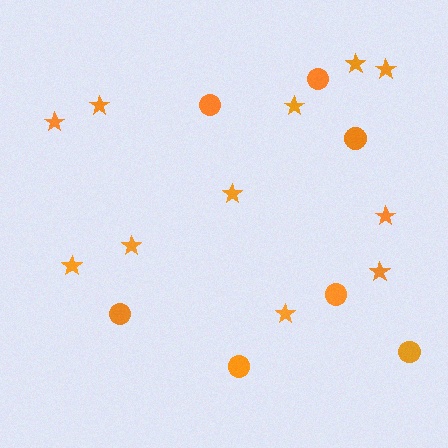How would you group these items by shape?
There are 2 groups: one group of circles (7) and one group of stars (11).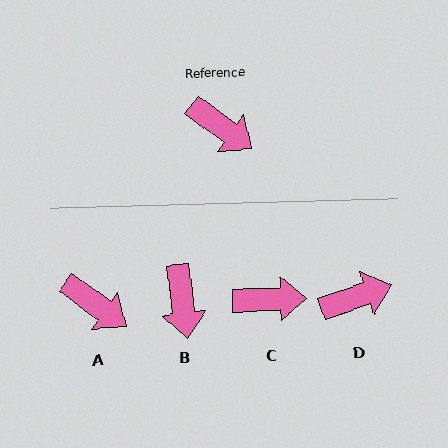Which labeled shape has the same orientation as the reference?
A.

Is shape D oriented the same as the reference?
No, it is off by about 55 degrees.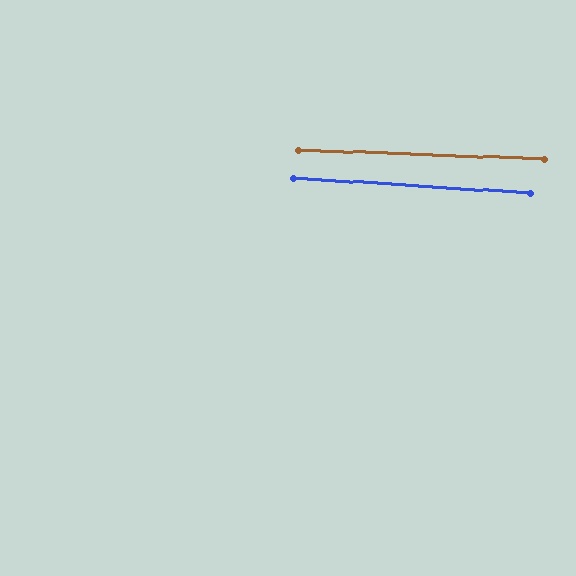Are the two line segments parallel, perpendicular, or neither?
Parallel — their directions differ by only 1.6°.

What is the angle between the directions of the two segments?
Approximately 2 degrees.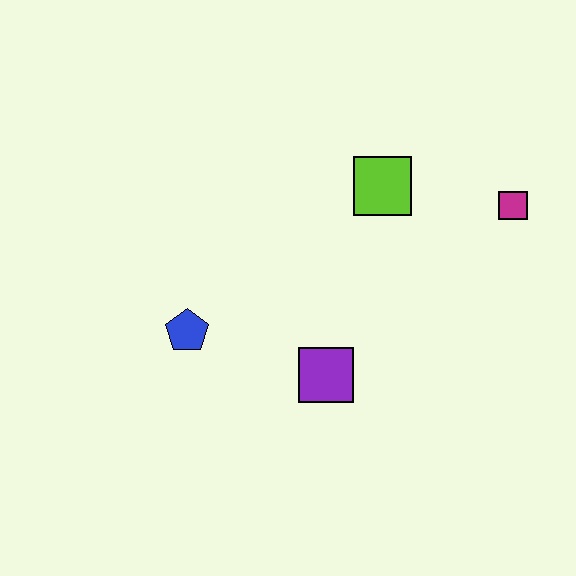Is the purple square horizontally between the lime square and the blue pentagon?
Yes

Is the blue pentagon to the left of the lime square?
Yes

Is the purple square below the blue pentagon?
Yes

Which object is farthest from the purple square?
The magenta square is farthest from the purple square.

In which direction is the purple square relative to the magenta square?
The purple square is to the left of the magenta square.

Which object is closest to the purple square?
The blue pentagon is closest to the purple square.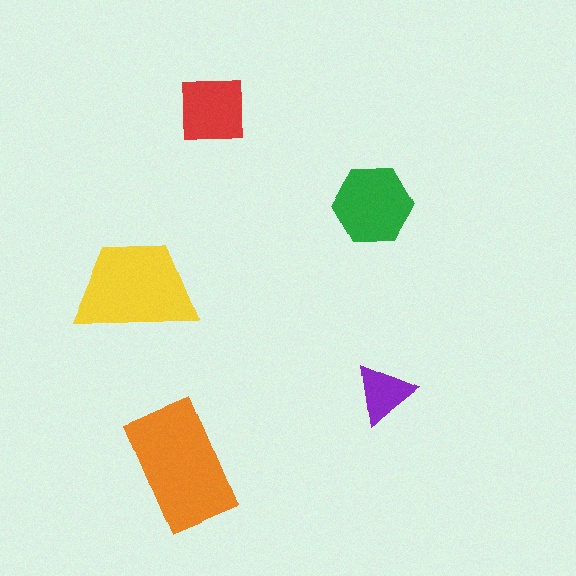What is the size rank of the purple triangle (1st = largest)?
5th.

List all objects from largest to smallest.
The orange rectangle, the yellow trapezoid, the green hexagon, the red square, the purple triangle.